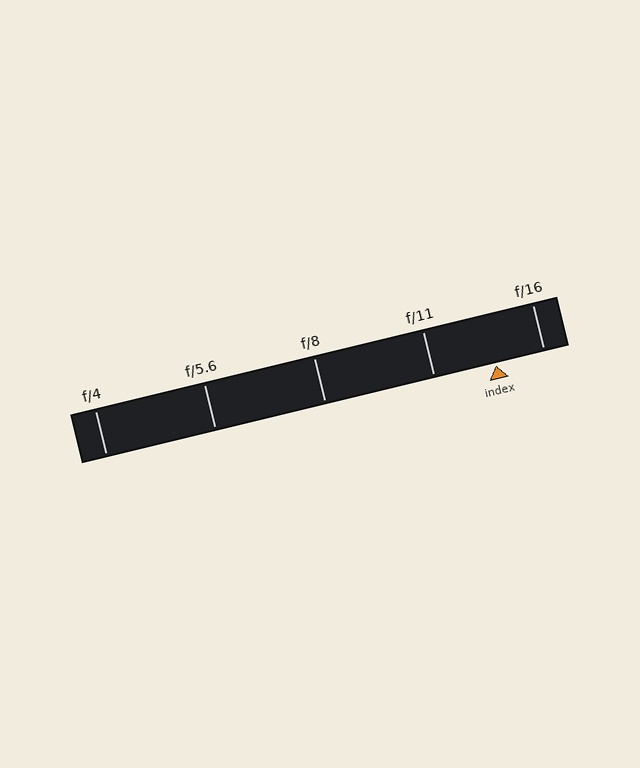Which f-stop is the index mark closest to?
The index mark is closest to f/16.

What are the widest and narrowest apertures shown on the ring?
The widest aperture shown is f/4 and the narrowest is f/16.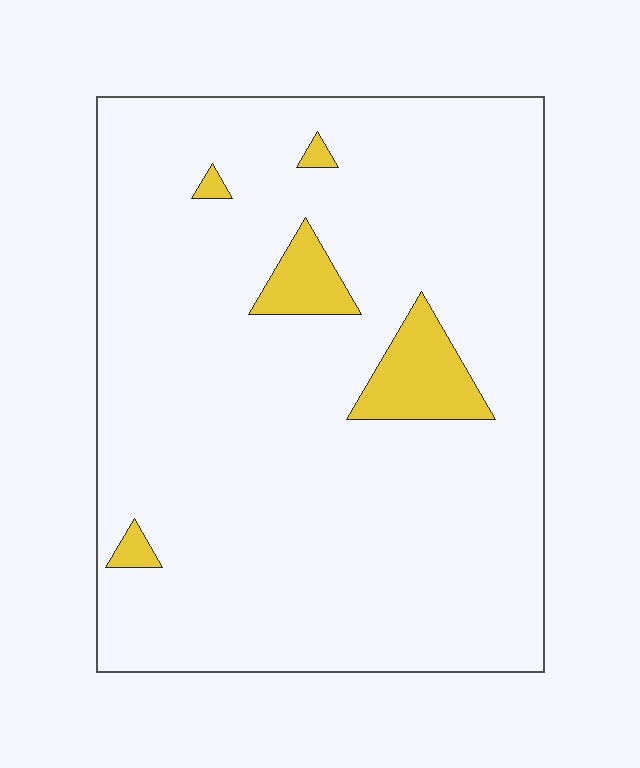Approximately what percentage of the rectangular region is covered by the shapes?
Approximately 5%.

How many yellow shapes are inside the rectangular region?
5.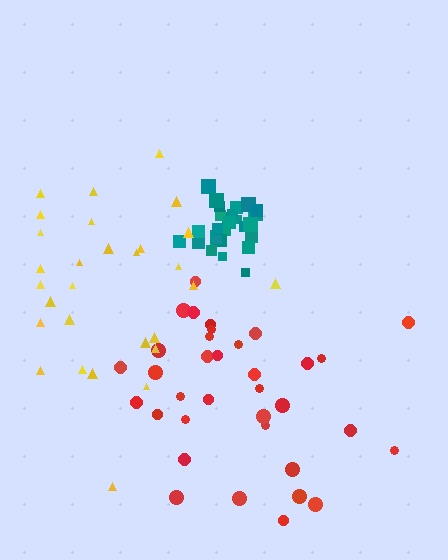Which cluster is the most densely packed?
Teal.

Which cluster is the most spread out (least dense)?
Yellow.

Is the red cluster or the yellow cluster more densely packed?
Red.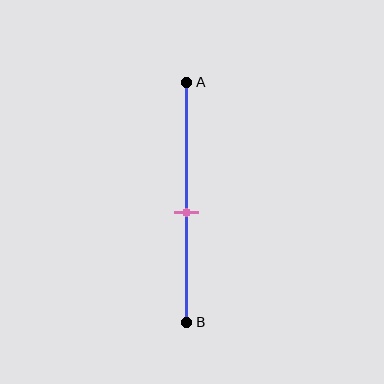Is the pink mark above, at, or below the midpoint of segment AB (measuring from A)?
The pink mark is below the midpoint of segment AB.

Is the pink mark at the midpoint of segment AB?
No, the mark is at about 55% from A, not at the 50% midpoint.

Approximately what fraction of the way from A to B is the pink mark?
The pink mark is approximately 55% of the way from A to B.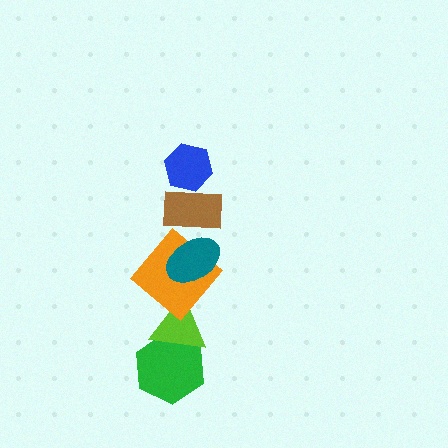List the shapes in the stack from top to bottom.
From top to bottom: the blue hexagon, the brown rectangle, the teal ellipse, the orange diamond, the lime triangle, the green hexagon.